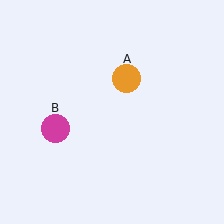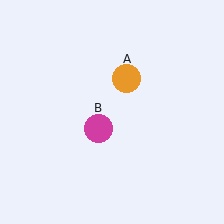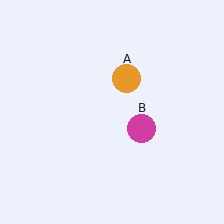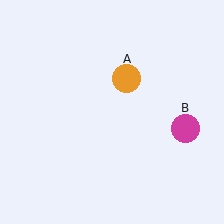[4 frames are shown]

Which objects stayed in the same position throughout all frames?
Orange circle (object A) remained stationary.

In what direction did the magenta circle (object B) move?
The magenta circle (object B) moved right.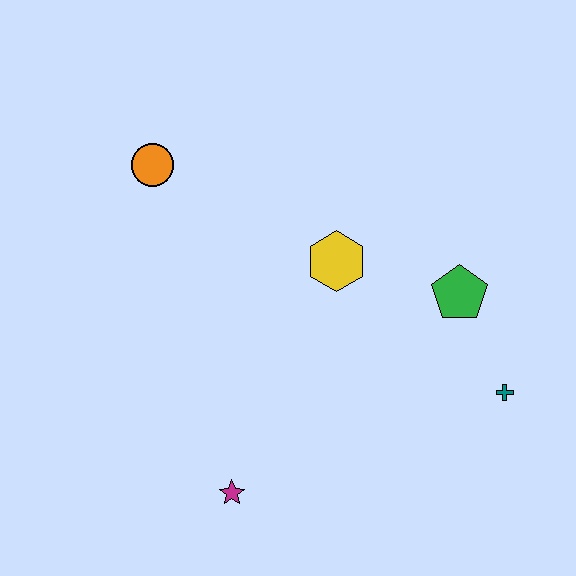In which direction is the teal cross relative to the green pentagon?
The teal cross is below the green pentagon.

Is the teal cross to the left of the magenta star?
No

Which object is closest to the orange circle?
The yellow hexagon is closest to the orange circle.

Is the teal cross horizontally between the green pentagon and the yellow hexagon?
No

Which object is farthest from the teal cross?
The orange circle is farthest from the teal cross.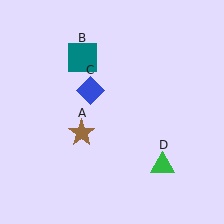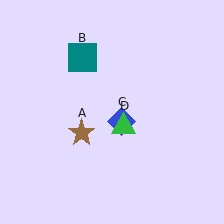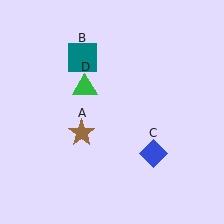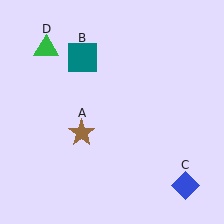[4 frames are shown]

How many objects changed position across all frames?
2 objects changed position: blue diamond (object C), green triangle (object D).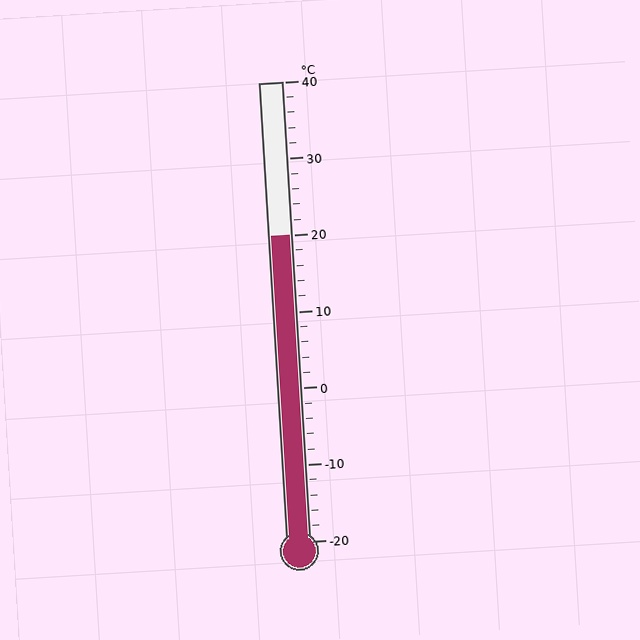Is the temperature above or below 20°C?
The temperature is at 20°C.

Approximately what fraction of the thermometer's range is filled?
The thermometer is filled to approximately 65% of its range.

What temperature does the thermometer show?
The thermometer shows approximately 20°C.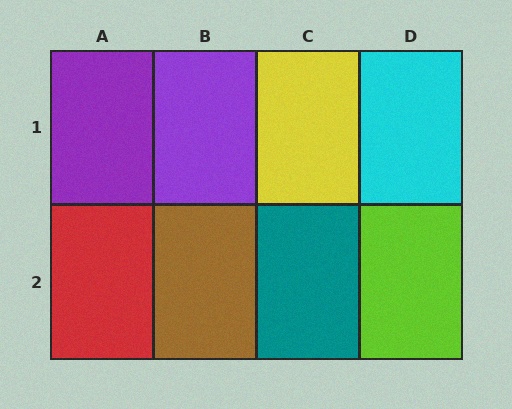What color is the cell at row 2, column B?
Brown.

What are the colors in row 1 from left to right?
Purple, purple, yellow, cyan.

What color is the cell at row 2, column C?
Teal.